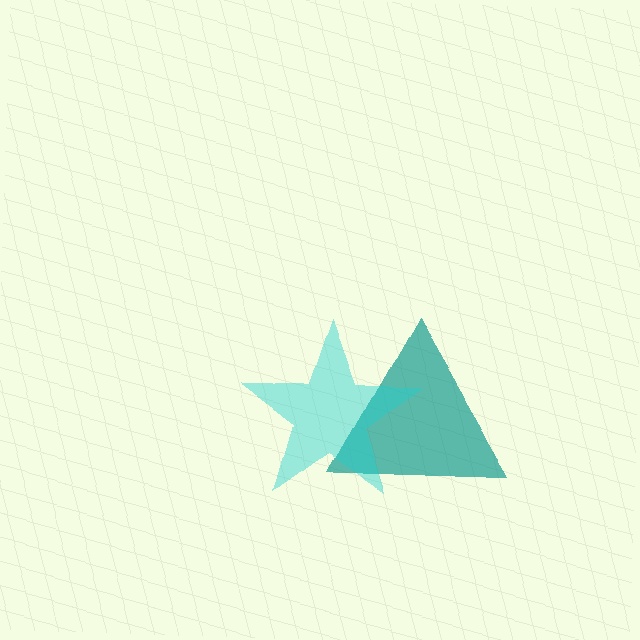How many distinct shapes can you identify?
There are 2 distinct shapes: a teal triangle, a cyan star.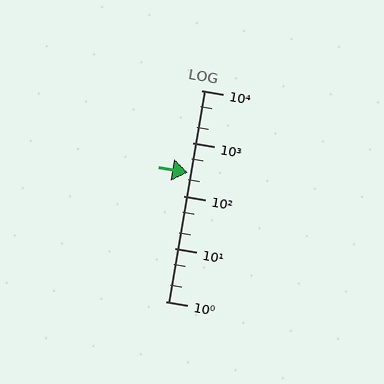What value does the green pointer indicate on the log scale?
The pointer indicates approximately 280.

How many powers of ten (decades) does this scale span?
The scale spans 4 decades, from 1 to 10000.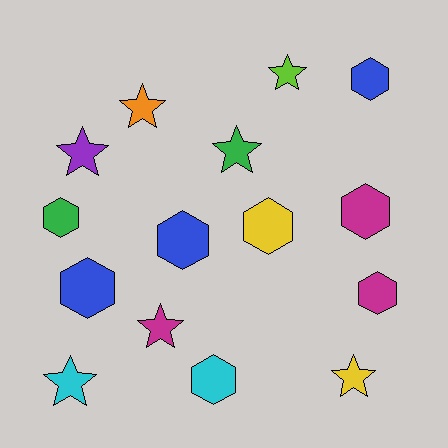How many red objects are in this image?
There are no red objects.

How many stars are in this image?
There are 7 stars.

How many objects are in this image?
There are 15 objects.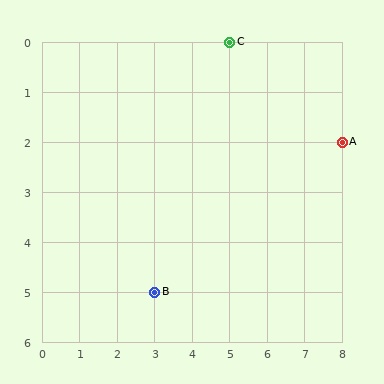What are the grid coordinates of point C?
Point C is at grid coordinates (5, 0).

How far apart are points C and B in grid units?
Points C and B are 2 columns and 5 rows apart (about 5.4 grid units diagonally).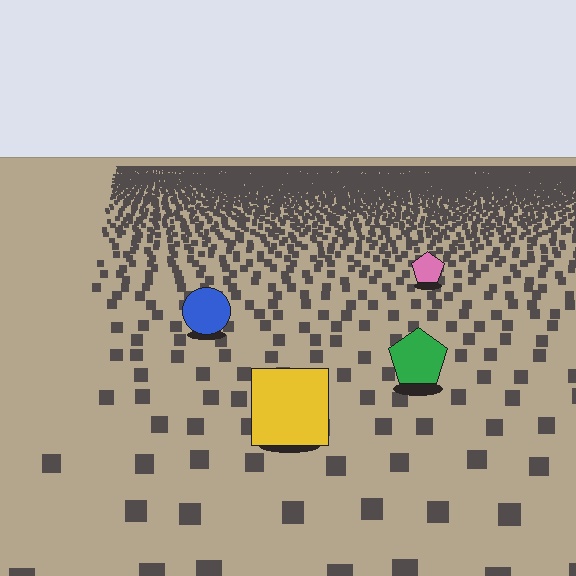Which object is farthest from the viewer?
The pink pentagon is farthest from the viewer. It appears smaller and the ground texture around it is denser.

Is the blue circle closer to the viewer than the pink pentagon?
Yes. The blue circle is closer — you can tell from the texture gradient: the ground texture is coarser near it.